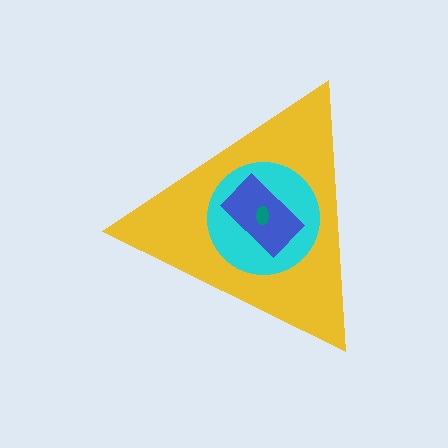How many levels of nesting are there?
4.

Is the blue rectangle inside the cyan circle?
Yes.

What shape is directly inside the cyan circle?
The blue rectangle.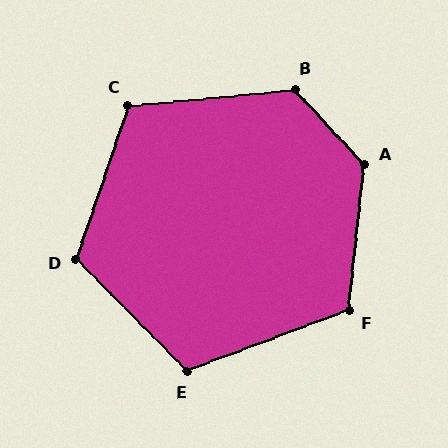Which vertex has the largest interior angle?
A, at approximately 131 degrees.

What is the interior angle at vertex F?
Approximately 117 degrees (obtuse).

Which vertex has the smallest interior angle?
E, at approximately 114 degrees.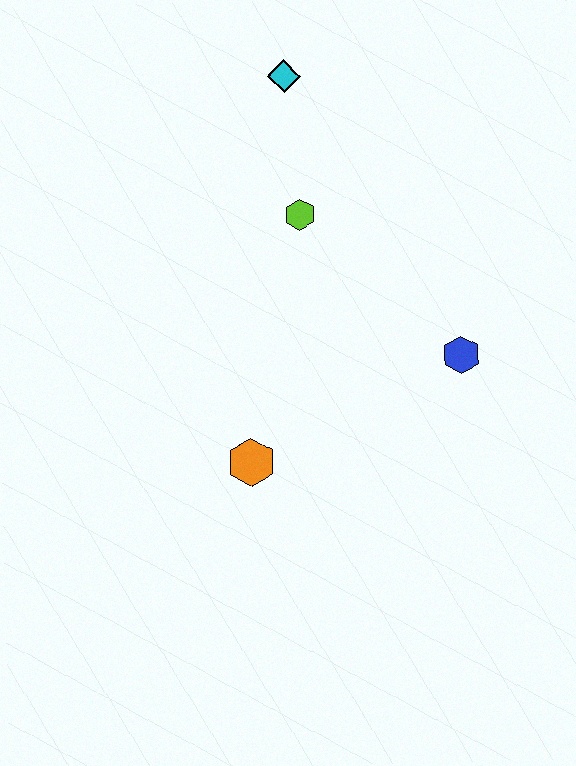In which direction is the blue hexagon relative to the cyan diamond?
The blue hexagon is below the cyan diamond.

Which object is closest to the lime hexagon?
The cyan diamond is closest to the lime hexagon.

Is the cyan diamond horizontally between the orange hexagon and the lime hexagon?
Yes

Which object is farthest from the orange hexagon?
The cyan diamond is farthest from the orange hexagon.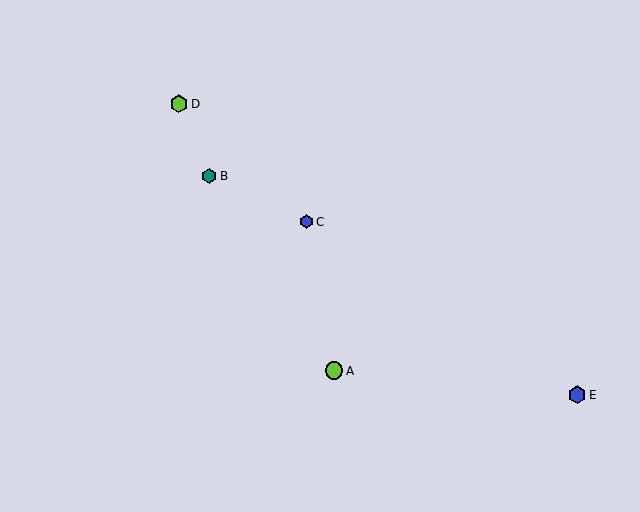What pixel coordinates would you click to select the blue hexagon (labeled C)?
Click at (306, 222) to select the blue hexagon C.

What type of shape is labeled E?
Shape E is a blue hexagon.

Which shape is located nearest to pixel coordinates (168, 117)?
The lime hexagon (labeled D) at (179, 104) is nearest to that location.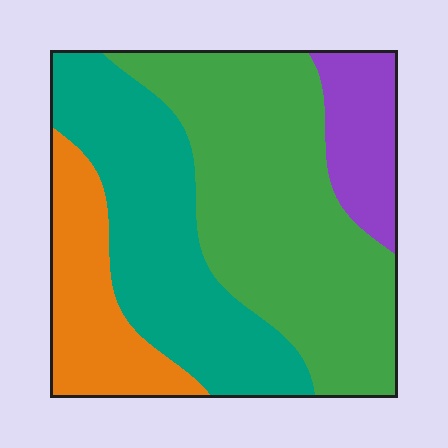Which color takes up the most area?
Green, at roughly 40%.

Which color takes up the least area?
Purple, at roughly 10%.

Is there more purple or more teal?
Teal.